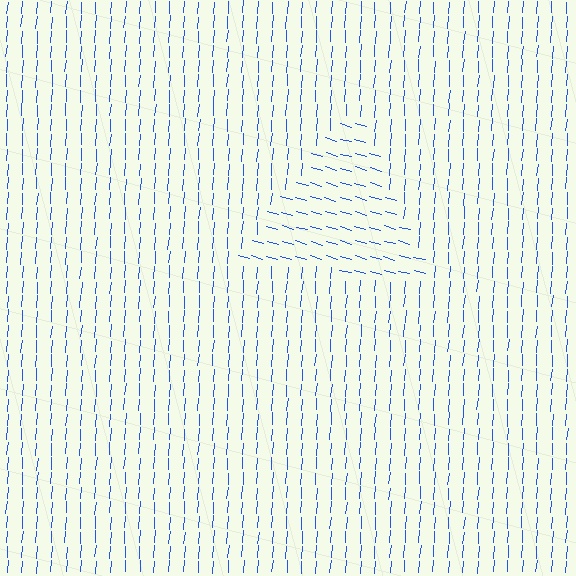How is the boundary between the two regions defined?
The boundary is defined purely by a change in line orientation (approximately 78 degrees difference). All lines are the same color and thickness.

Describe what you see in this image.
The image is filled with small blue line segments. A triangle region in the image has lines oriented differently from the surrounding lines, creating a visible texture boundary.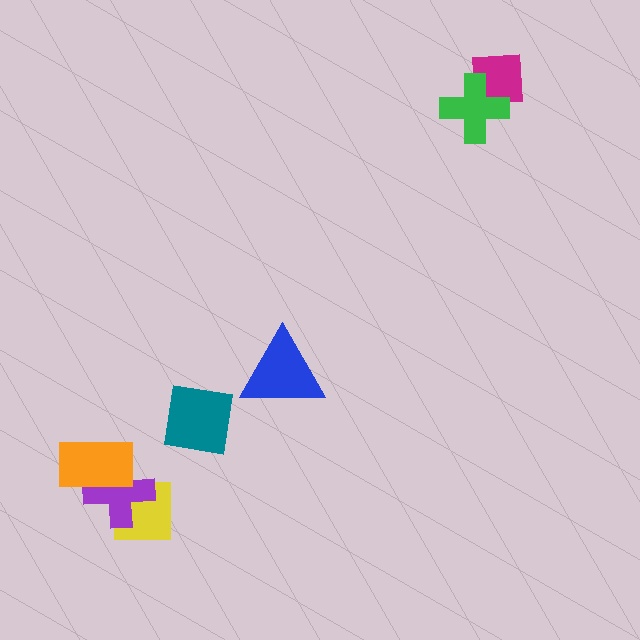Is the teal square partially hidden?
No, no other shape covers it.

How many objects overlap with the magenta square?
1 object overlaps with the magenta square.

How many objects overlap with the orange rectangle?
1 object overlaps with the orange rectangle.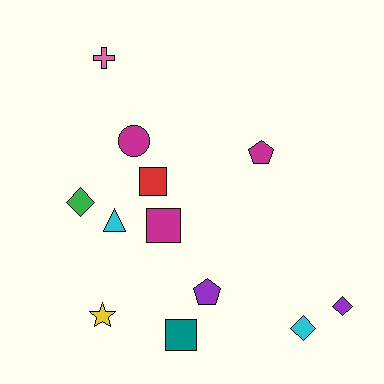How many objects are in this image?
There are 12 objects.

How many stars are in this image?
There is 1 star.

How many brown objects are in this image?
There are no brown objects.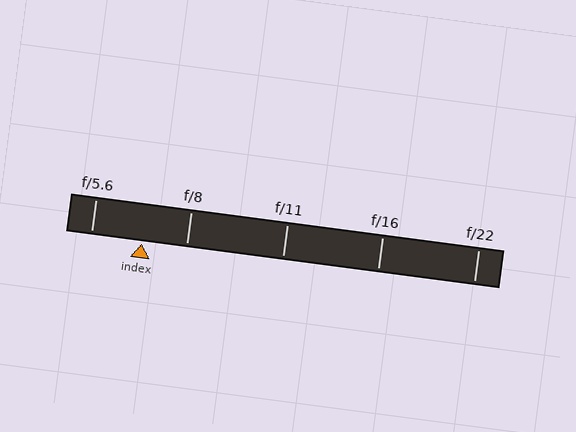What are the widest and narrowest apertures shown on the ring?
The widest aperture shown is f/5.6 and the narrowest is f/22.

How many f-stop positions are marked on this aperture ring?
There are 5 f-stop positions marked.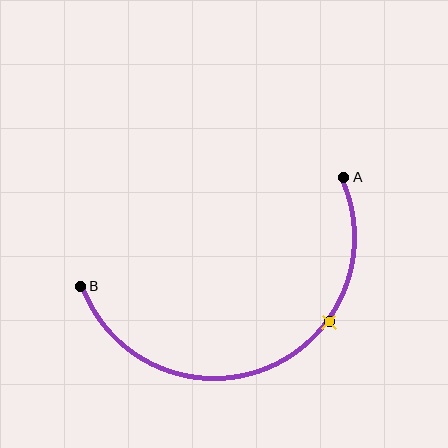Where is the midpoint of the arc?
The arc midpoint is the point on the curve farthest from the straight line joining A and B. It sits below that line.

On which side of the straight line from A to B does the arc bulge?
The arc bulges below the straight line connecting A and B.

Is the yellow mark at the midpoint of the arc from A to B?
No. The yellow mark lies on the arc but is closer to endpoint A. The arc midpoint would be at the point on the curve equidistant along the arc from both A and B.